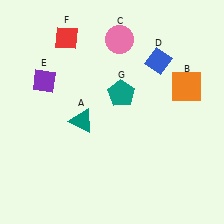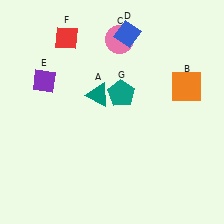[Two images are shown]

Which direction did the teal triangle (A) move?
The teal triangle (A) moved up.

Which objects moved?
The objects that moved are: the teal triangle (A), the blue diamond (D).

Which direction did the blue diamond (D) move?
The blue diamond (D) moved left.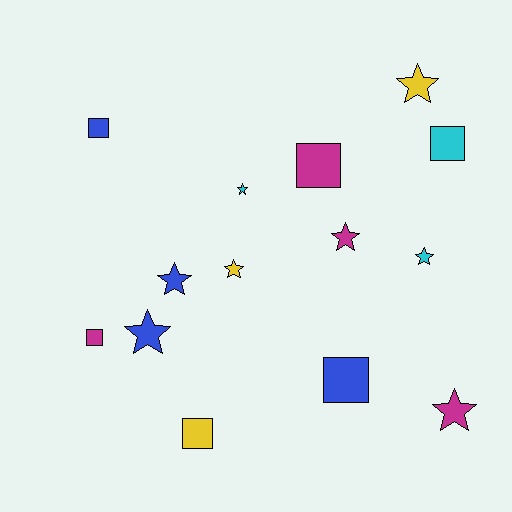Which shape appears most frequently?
Star, with 8 objects.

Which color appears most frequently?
Blue, with 4 objects.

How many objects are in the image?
There are 14 objects.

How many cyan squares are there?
There is 1 cyan square.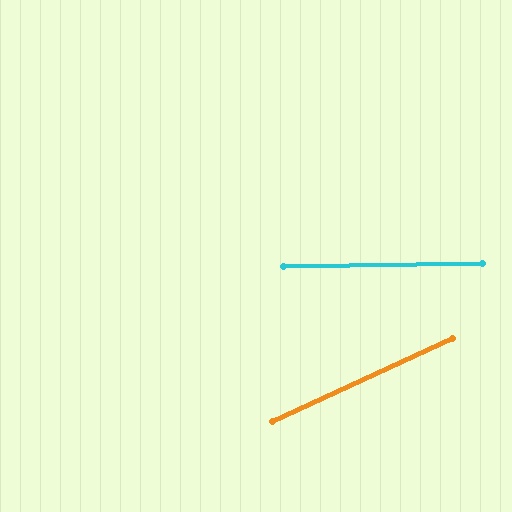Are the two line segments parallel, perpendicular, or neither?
Neither parallel nor perpendicular — they differ by about 24°.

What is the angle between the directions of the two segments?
Approximately 24 degrees.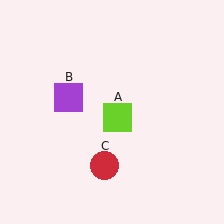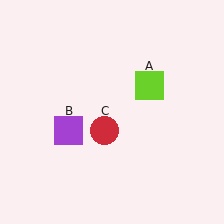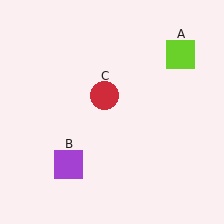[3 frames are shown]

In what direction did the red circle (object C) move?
The red circle (object C) moved up.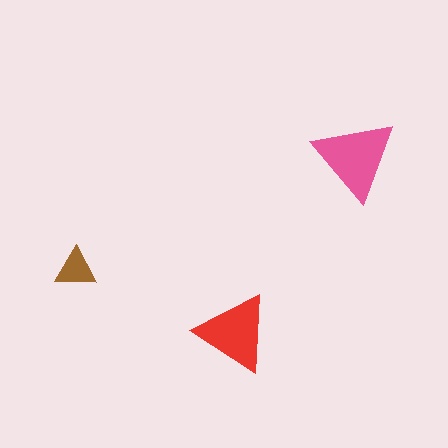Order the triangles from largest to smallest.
the pink one, the red one, the brown one.